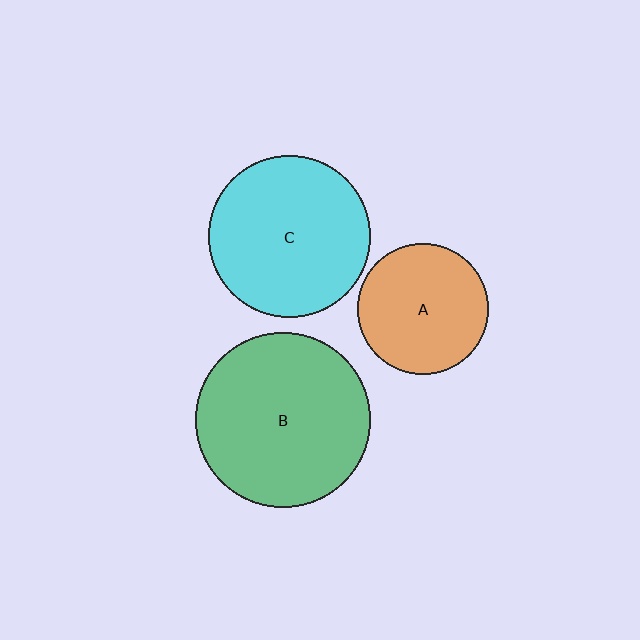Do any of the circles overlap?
No, none of the circles overlap.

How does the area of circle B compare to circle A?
Approximately 1.8 times.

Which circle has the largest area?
Circle B (green).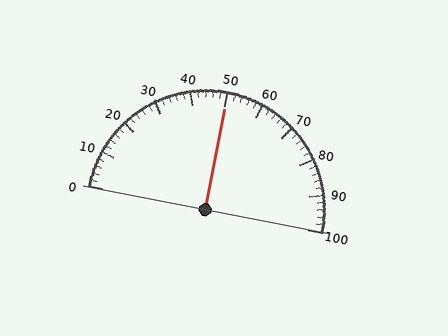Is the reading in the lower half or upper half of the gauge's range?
The reading is in the upper half of the range (0 to 100).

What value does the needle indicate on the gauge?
The needle indicates approximately 50.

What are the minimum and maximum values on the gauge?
The gauge ranges from 0 to 100.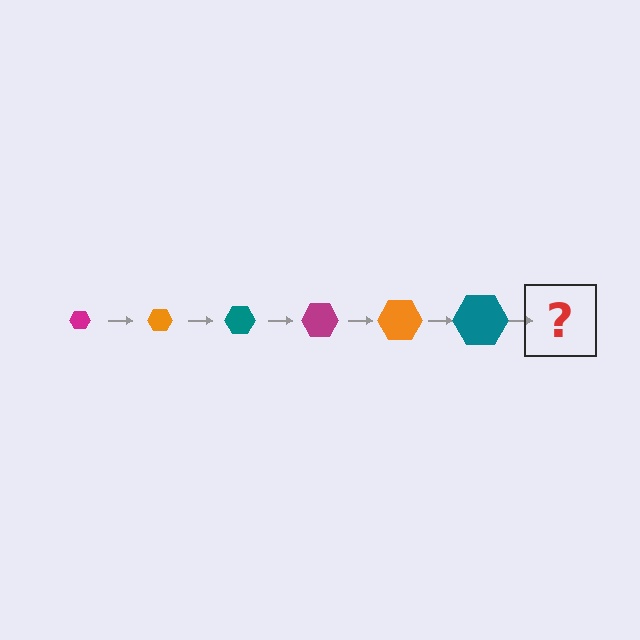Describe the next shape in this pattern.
It should be a magenta hexagon, larger than the previous one.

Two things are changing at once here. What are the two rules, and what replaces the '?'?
The two rules are that the hexagon grows larger each step and the color cycles through magenta, orange, and teal. The '?' should be a magenta hexagon, larger than the previous one.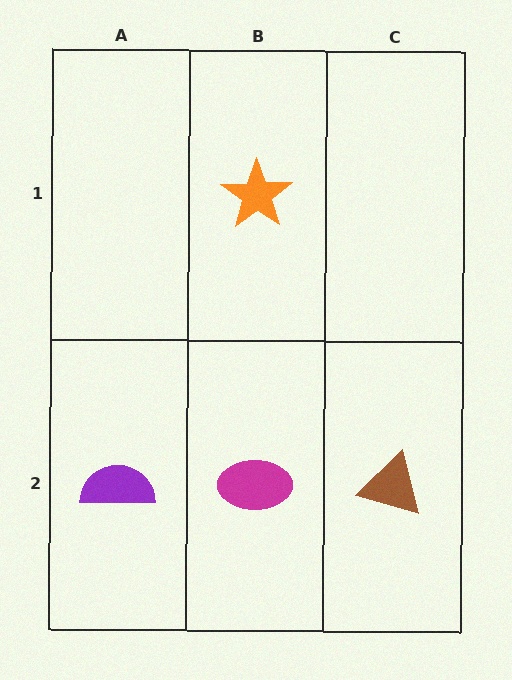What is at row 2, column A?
A purple semicircle.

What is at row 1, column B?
An orange star.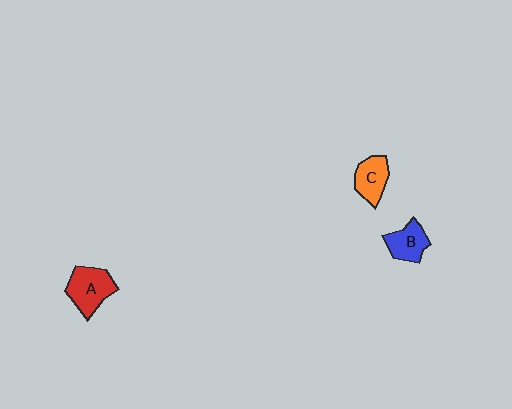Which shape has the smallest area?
Shape B (blue).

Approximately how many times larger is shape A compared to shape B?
Approximately 1.4 times.